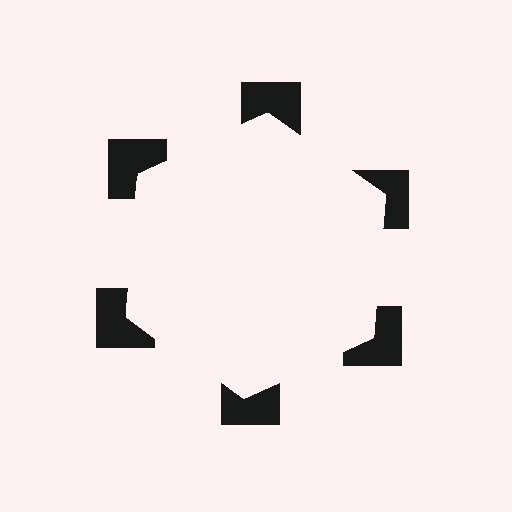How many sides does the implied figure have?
6 sides.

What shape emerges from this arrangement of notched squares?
An illusory hexagon — its edges are inferred from the aligned wedge cuts in the notched squares, not physically drawn.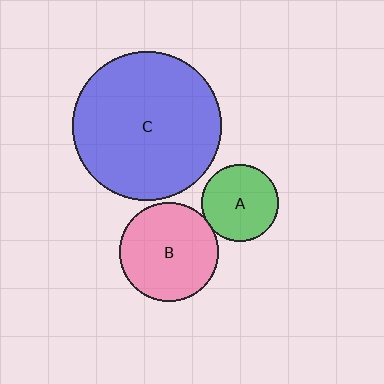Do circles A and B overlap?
Yes.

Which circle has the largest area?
Circle C (blue).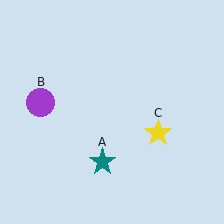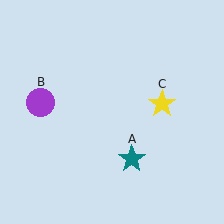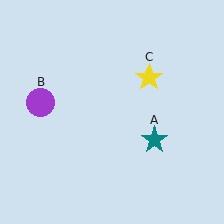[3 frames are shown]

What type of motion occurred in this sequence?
The teal star (object A), yellow star (object C) rotated counterclockwise around the center of the scene.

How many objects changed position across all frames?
2 objects changed position: teal star (object A), yellow star (object C).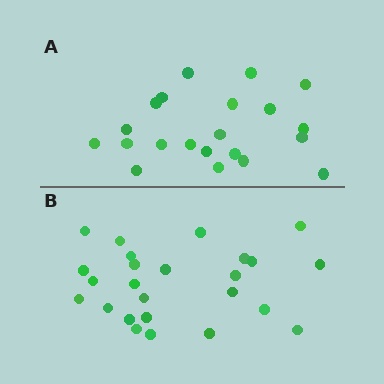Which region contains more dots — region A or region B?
Region B (the bottom region) has more dots.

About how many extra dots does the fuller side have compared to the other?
Region B has about 4 more dots than region A.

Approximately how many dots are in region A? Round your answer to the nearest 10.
About 20 dots. (The exact count is 21, which rounds to 20.)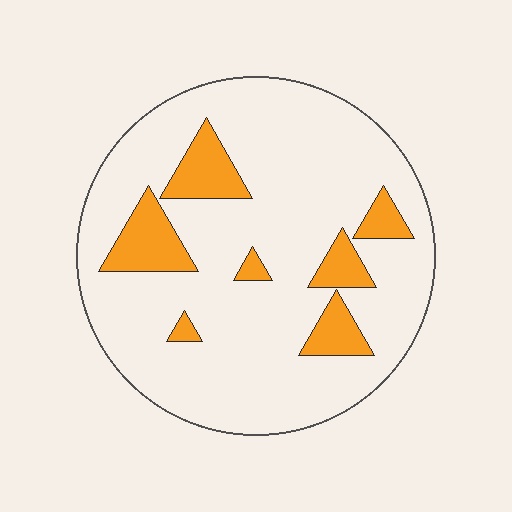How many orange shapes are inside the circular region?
7.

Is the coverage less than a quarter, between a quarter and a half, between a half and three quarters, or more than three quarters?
Less than a quarter.